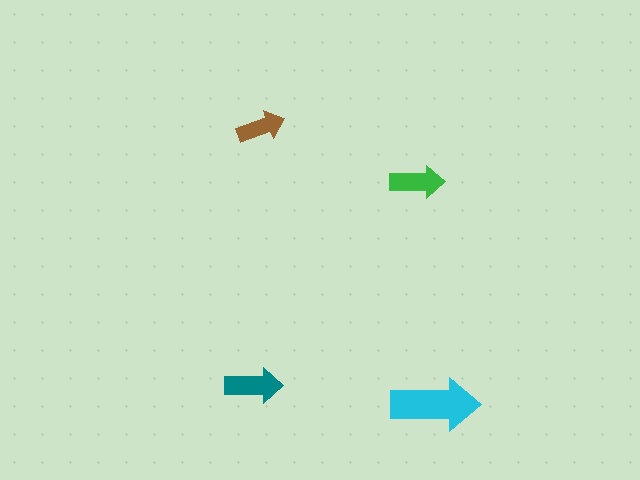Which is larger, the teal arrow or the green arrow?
The teal one.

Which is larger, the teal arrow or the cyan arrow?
The cyan one.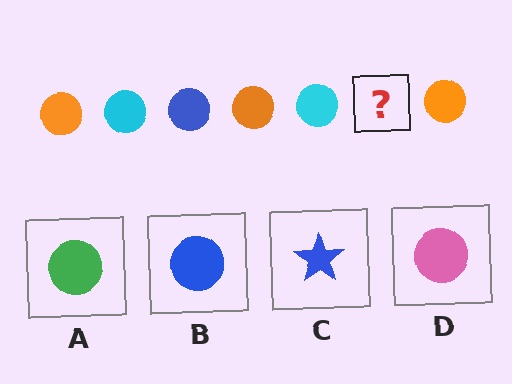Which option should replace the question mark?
Option B.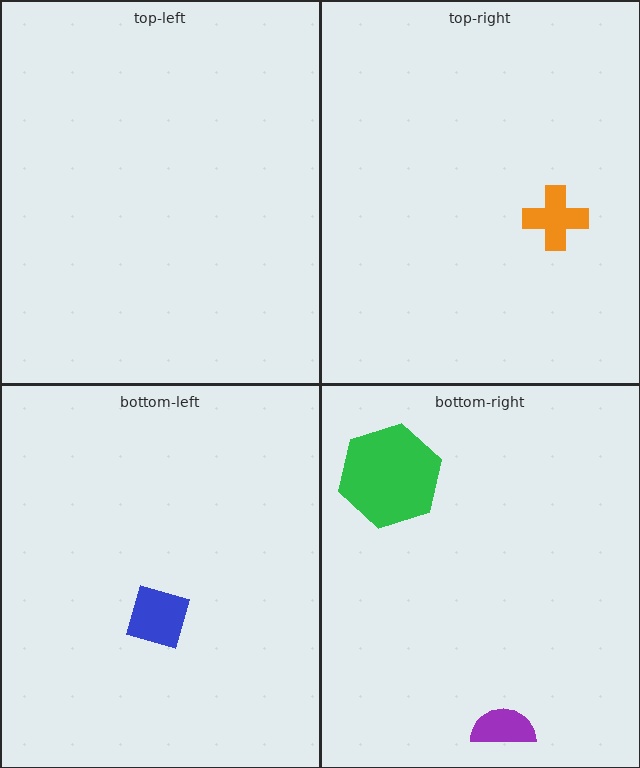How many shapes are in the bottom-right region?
2.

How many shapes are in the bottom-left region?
1.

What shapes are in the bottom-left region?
The blue diamond.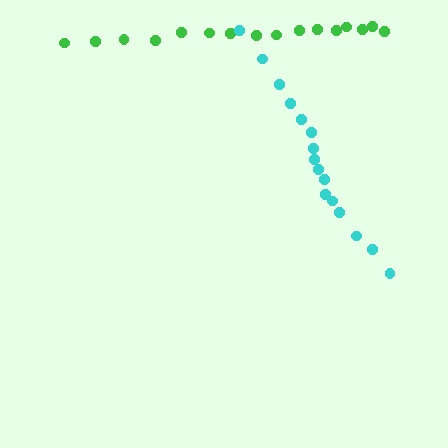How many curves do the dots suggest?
There are 2 distinct paths.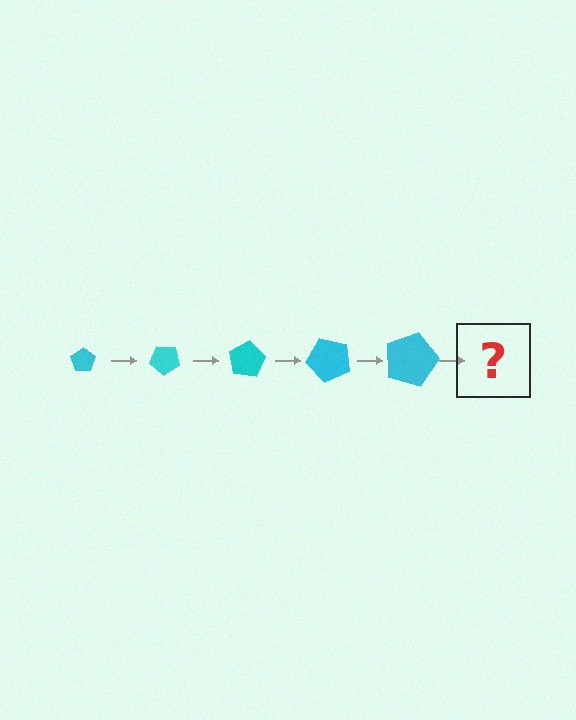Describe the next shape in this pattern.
It should be a pentagon, larger than the previous one and rotated 200 degrees from the start.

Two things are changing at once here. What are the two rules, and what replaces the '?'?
The two rules are that the pentagon grows larger each step and it rotates 40 degrees each step. The '?' should be a pentagon, larger than the previous one and rotated 200 degrees from the start.